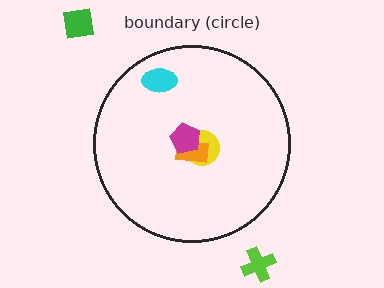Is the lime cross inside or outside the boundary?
Outside.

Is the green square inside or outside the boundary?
Outside.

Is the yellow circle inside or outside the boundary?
Inside.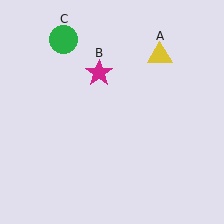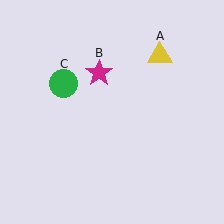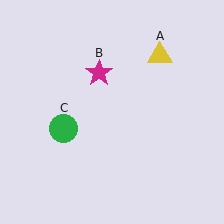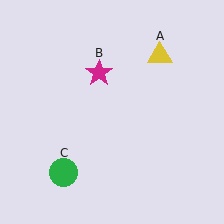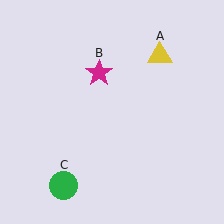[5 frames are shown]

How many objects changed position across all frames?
1 object changed position: green circle (object C).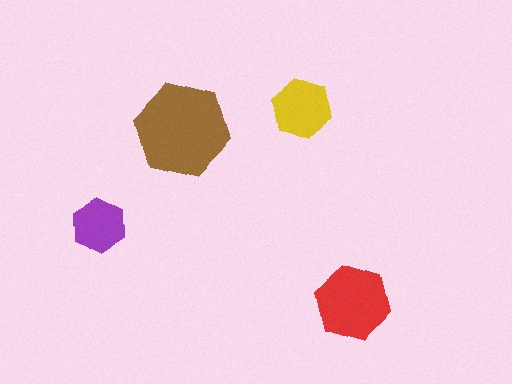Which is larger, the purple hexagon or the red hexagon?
The red one.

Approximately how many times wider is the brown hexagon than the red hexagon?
About 1.5 times wider.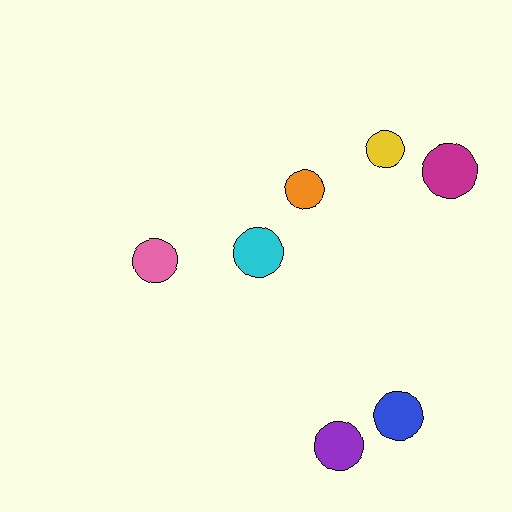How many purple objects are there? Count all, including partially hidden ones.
There is 1 purple object.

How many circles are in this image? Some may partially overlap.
There are 7 circles.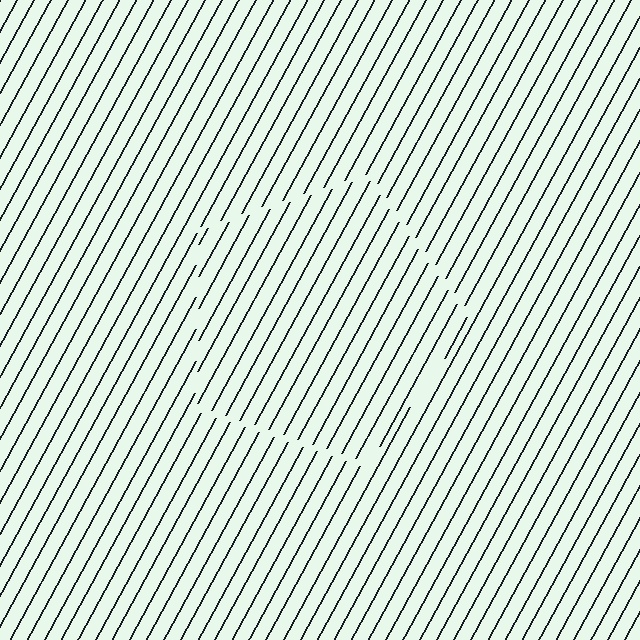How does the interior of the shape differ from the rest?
The interior of the shape contains the same grating, shifted by half a period — the contour is defined by the phase discontinuity where line-ends from the inner and outer gratings abut.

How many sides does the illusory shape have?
5 sides — the line-ends trace a pentagon.